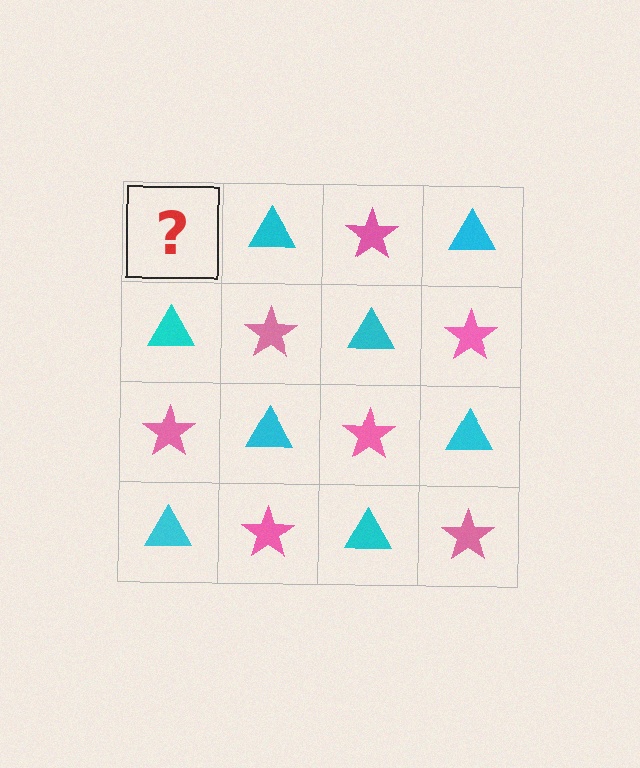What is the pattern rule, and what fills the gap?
The rule is that it alternates pink star and cyan triangle in a checkerboard pattern. The gap should be filled with a pink star.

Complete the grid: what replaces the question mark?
The question mark should be replaced with a pink star.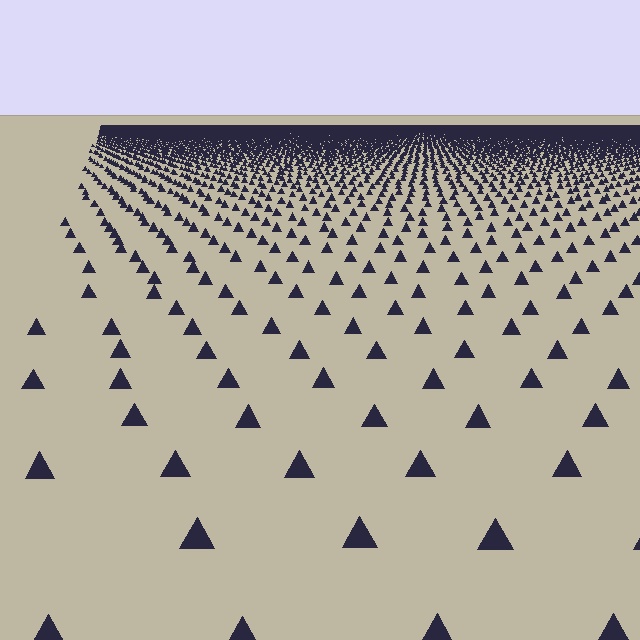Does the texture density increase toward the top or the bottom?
Density increases toward the top.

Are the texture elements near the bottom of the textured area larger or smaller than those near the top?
Larger. Near the bottom, elements are closer to the viewer and appear at a bigger on-screen size.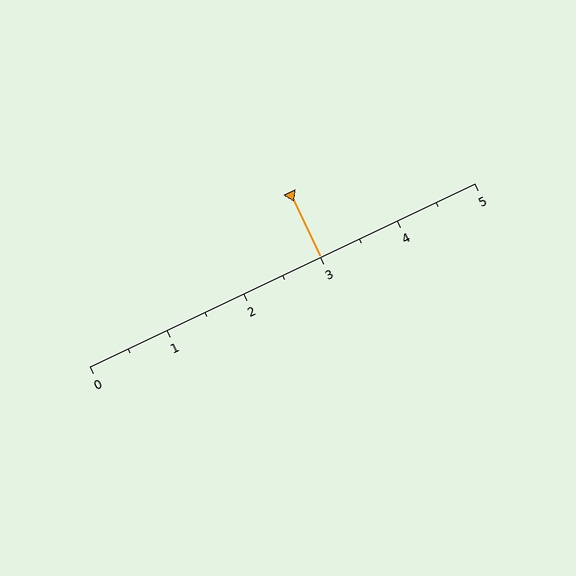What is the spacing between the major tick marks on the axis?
The major ticks are spaced 1 apart.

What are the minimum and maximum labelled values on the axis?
The axis runs from 0 to 5.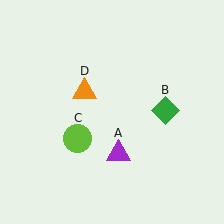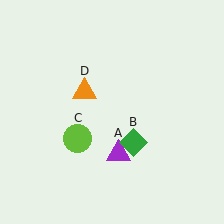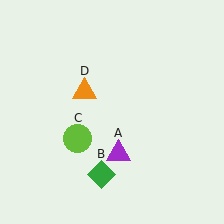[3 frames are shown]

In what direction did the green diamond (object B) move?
The green diamond (object B) moved down and to the left.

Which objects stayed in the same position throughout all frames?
Purple triangle (object A) and lime circle (object C) and orange triangle (object D) remained stationary.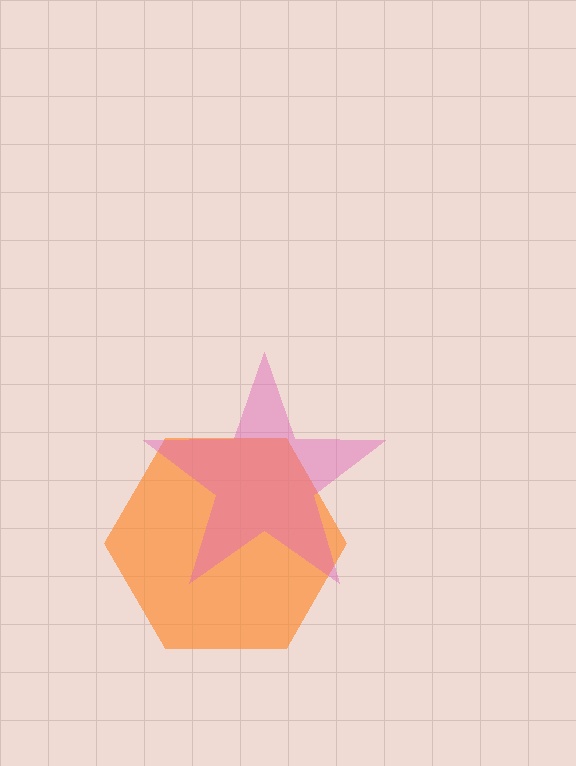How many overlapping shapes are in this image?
There are 2 overlapping shapes in the image.